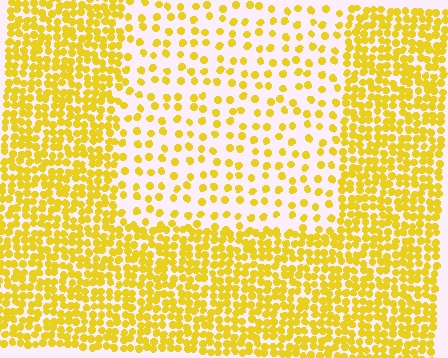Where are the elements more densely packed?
The elements are more densely packed outside the rectangle boundary.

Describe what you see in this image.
The image contains small yellow elements arranged at two different densities. A rectangle-shaped region is visible where the elements are less densely packed than the surrounding area.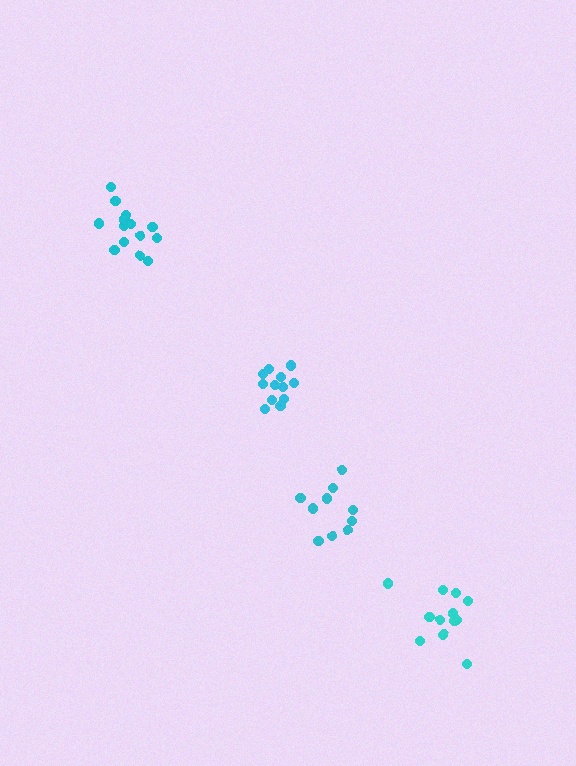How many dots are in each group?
Group 1: 12 dots, Group 2: 10 dots, Group 3: 16 dots, Group 4: 12 dots (50 total).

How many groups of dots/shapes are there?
There are 4 groups.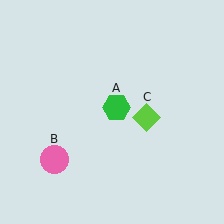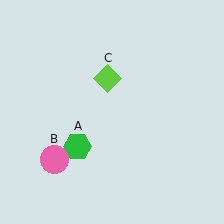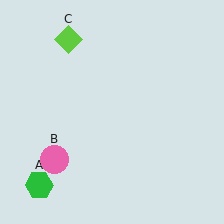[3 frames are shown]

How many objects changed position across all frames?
2 objects changed position: green hexagon (object A), lime diamond (object C).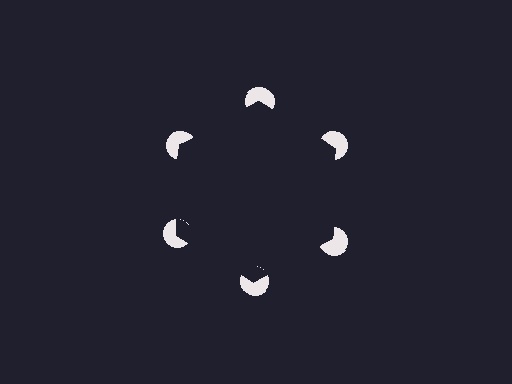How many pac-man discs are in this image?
There are 6 — one at each vertex of the illusory hexagon.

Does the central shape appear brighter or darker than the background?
It typically appears slightly darker than the background, even though no actual brightness change is drawn.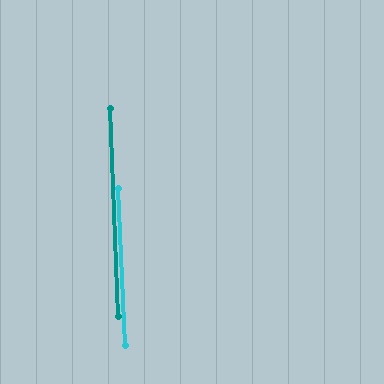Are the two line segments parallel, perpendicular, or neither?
Parallel — their directions differ by only 0.4°.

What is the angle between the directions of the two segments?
Approximately 0 degrees.